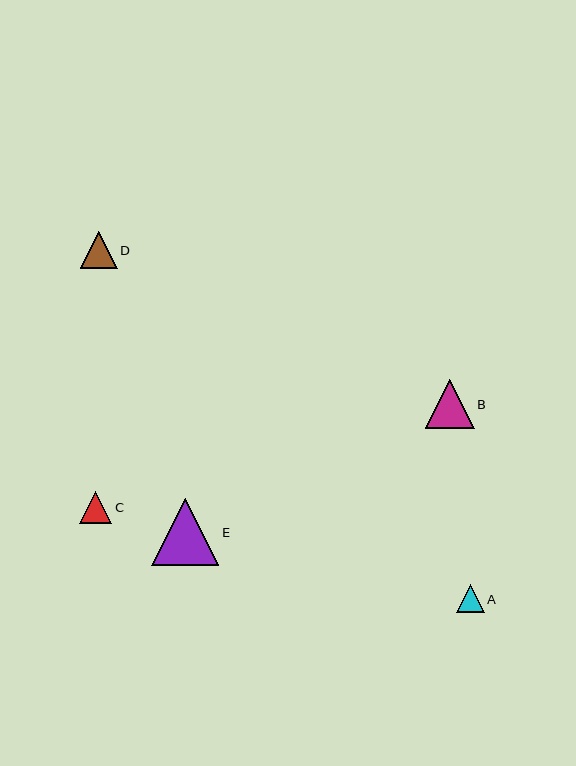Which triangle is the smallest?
Triangle A is the smallest with a size of approximately 28 pixels.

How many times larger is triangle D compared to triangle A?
Triangle D is approximately 1.3 times the size of triangle A.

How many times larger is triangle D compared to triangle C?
Triangle D is approximately 1.2 times the size of triangle C.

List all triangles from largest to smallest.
From largest to smallest: E, B, D, C, A.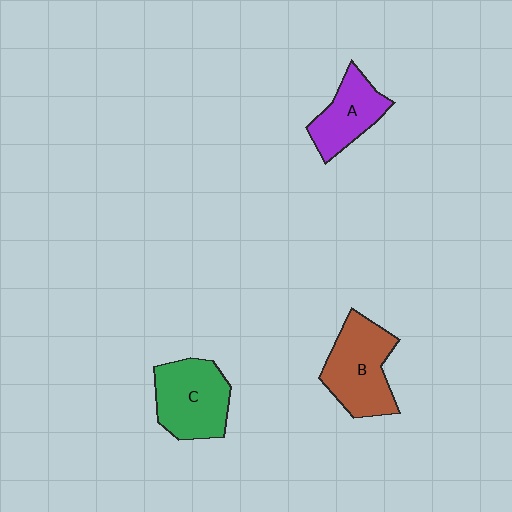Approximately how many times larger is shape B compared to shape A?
Approximately 1.4 times.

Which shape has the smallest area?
Shape A (purple).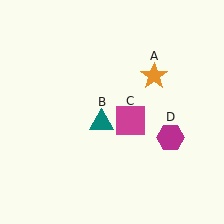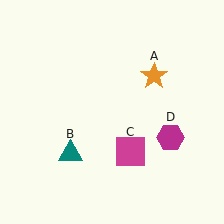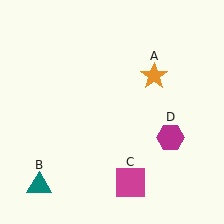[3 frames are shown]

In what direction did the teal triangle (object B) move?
The teal triangle (object B) moved down and to the left.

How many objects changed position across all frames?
2 objects changed position: teal triangle (object B), magenta square (object C).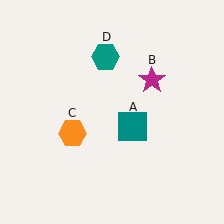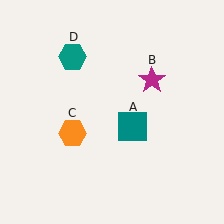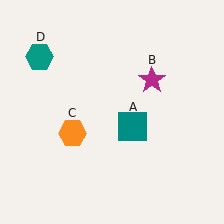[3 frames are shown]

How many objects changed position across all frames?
1 object changed position: teal hexagon (object D).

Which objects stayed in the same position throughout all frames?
Teal square (object A) and magenta star (object B) and orange hexagon (object C) remained stationary.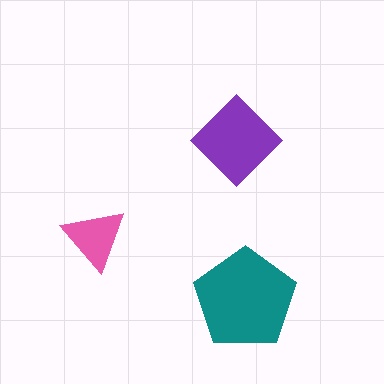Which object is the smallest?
The pink triangle.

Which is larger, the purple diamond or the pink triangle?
The purple diamond.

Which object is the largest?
The teal pentagon.